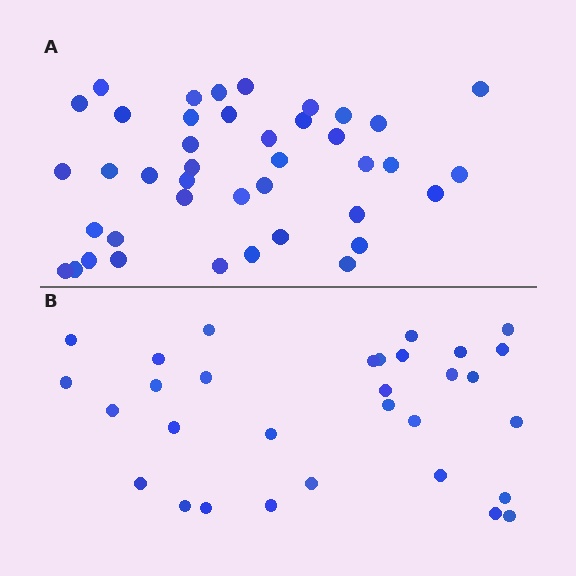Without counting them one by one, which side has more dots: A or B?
Region A (the top region) has more dots.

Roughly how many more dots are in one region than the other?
Region A has roughly 10 or so more dots than region B.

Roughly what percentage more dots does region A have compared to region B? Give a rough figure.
About 30% more.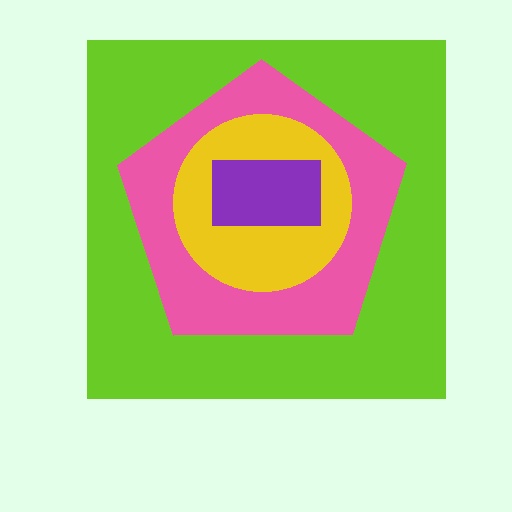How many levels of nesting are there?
4.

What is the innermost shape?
The purple rectangle.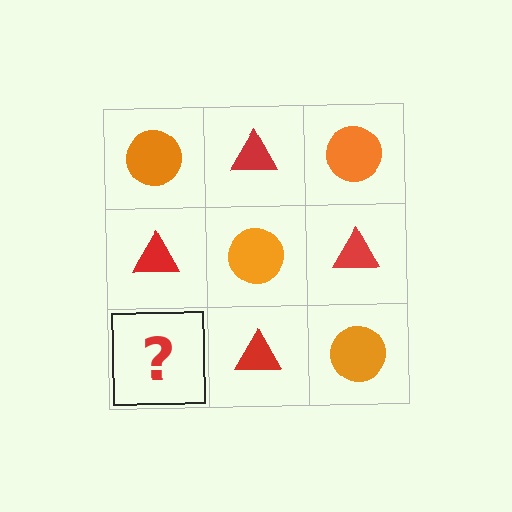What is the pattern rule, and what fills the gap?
The rule is that it alternates orange circle and red triangle in a checkerboard pattern. The gap should be filled with an orange circle.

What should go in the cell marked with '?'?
The missing cell should contain an orange circle.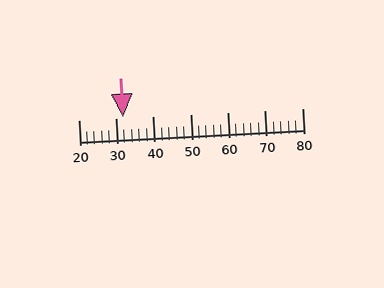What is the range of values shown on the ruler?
The ruler shows values from 20 to 80.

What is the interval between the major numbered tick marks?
The major tick marks are spaced 10 units apart.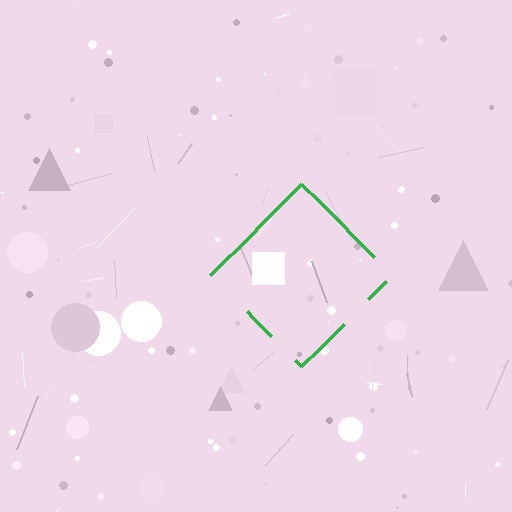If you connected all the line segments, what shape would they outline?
They would outline a diamond.